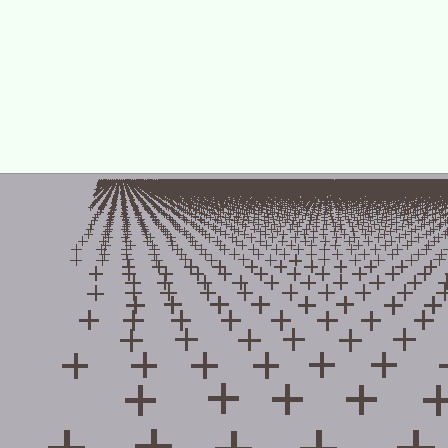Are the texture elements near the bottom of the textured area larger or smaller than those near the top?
Larger. Near the bottom, elements are closer to the viewer and appear at a bigger on-screen size.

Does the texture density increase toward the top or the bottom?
Density increases toward the top.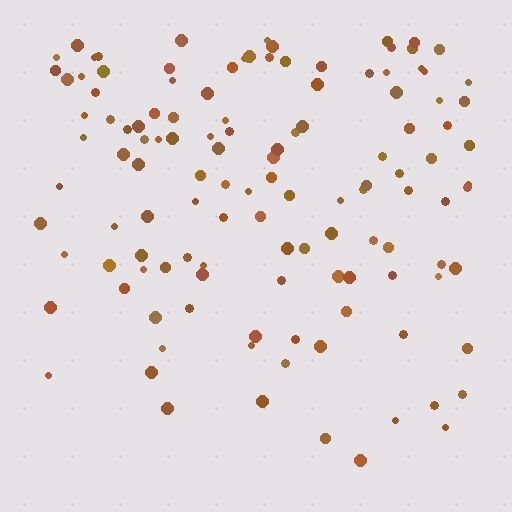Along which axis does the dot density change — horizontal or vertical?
Vertical.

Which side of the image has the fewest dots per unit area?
The bottom.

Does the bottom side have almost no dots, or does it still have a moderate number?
Still a moderate number, just noticeably fewer than the top.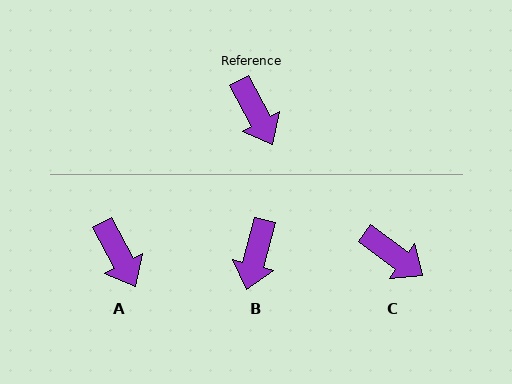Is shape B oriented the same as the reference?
No, it is off by about 43 degrees.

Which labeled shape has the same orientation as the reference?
A.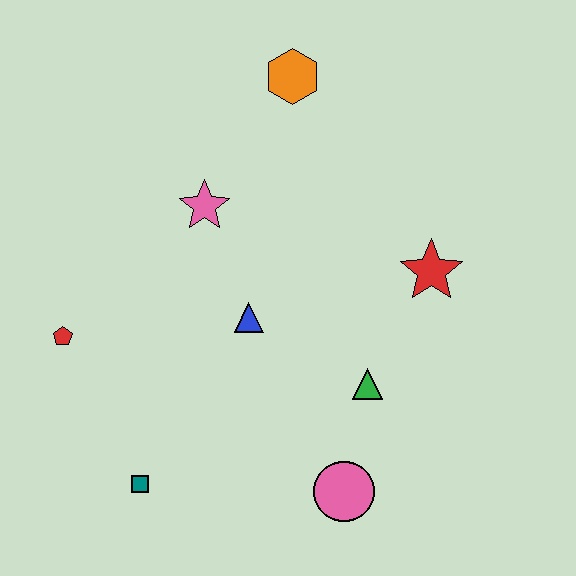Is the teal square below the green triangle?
Yes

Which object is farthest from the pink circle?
The orange hexagon is farthest from the pink circle.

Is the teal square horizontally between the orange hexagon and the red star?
No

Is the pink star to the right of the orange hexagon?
No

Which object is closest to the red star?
The green triangle is closest to the red star.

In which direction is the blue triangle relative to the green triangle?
The blue triangle is to the left of the green triangle.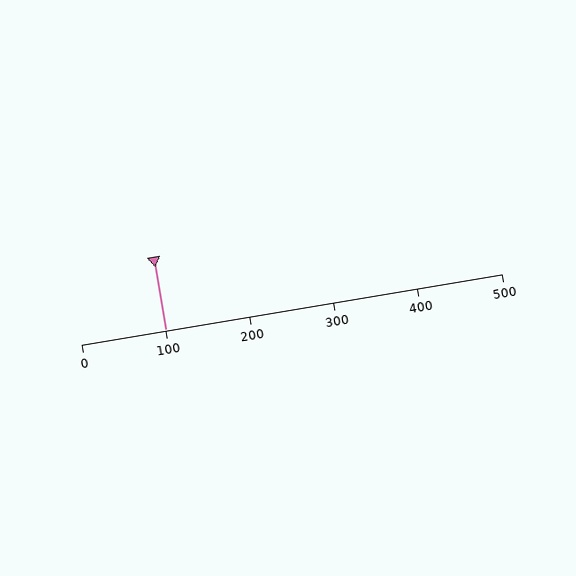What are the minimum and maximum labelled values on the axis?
The axis runs from 0 to 500.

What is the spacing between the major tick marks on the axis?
The major ticks are spaced 100 apart.